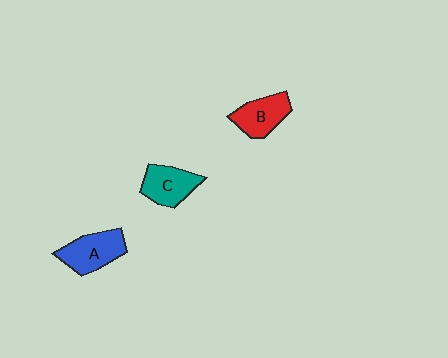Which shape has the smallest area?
Shape B (red).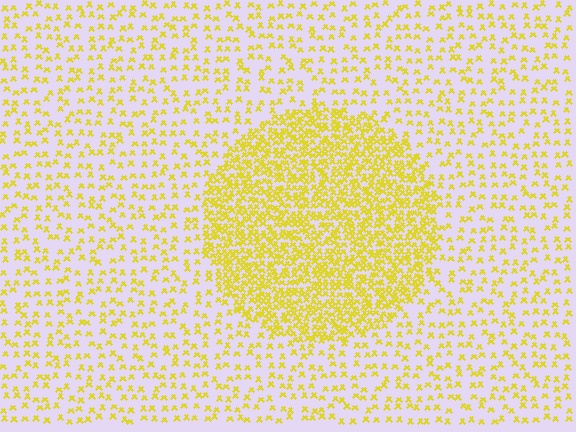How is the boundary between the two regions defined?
The boundary is defined by a change in element density (approximately 2.8x ratio). All elements are the same color, size, and shape.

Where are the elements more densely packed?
The elements are more densely packed inside the circle boundary.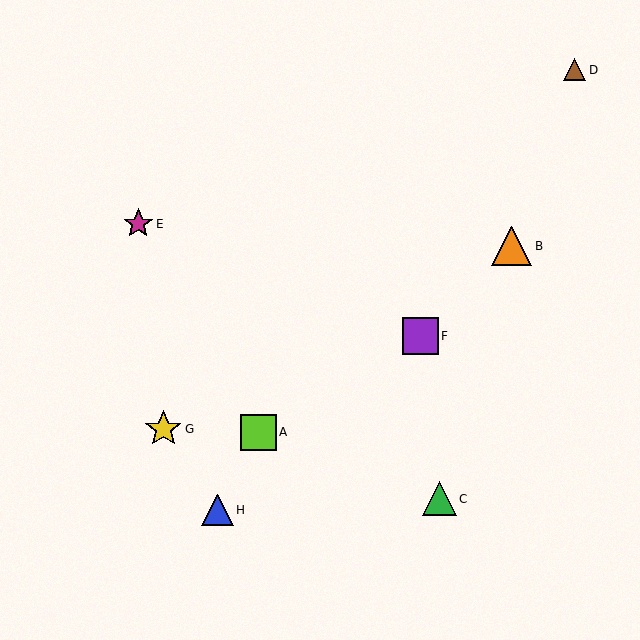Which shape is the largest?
The orange triangle (labeled B) is the largest.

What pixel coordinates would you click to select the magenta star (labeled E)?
Click at (138, 224) to select the magenta star E.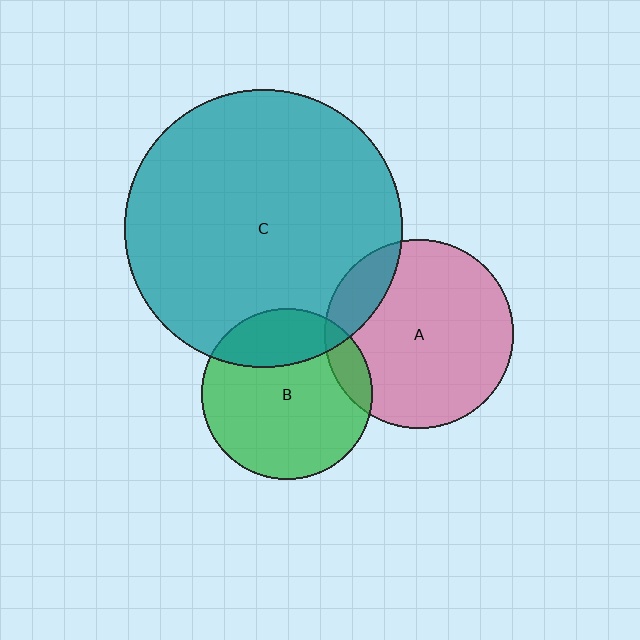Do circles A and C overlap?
Yes.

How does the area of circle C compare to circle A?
Approximately 2.2 times.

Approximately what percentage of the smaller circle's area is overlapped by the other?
Approximately 15%.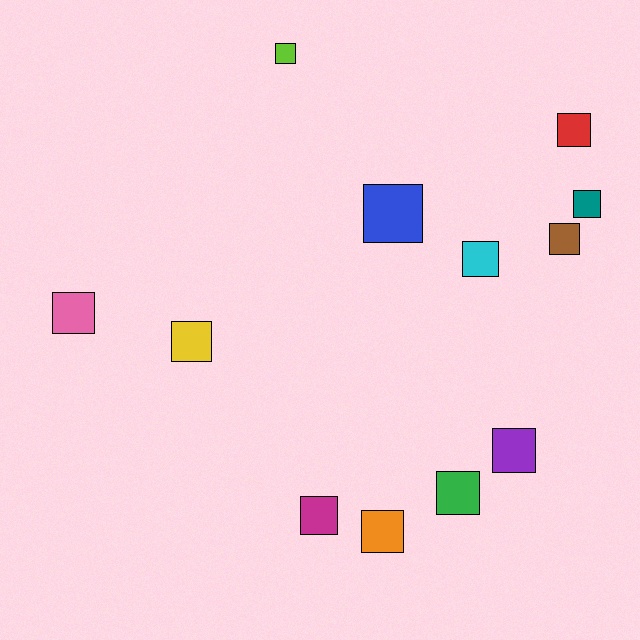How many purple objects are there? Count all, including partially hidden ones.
There is 1 purple object.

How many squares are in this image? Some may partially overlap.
There are 12 squares.